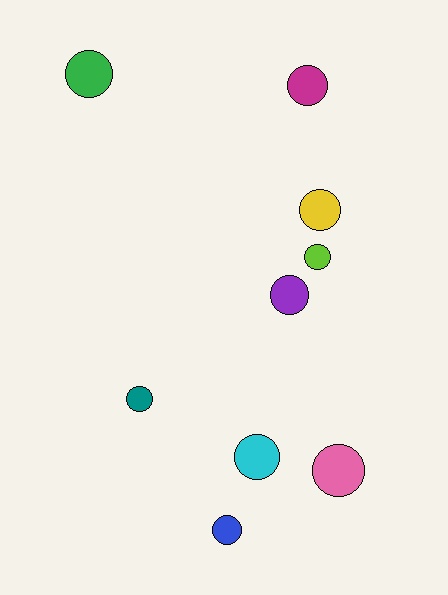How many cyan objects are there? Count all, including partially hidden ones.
There is 1 cyan object.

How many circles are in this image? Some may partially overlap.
There are 9 circles.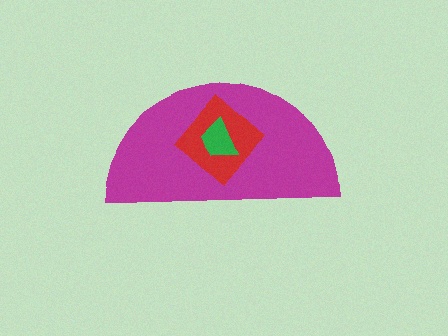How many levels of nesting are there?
3.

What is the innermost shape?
The green trapezoid.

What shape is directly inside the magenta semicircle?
The red diamond.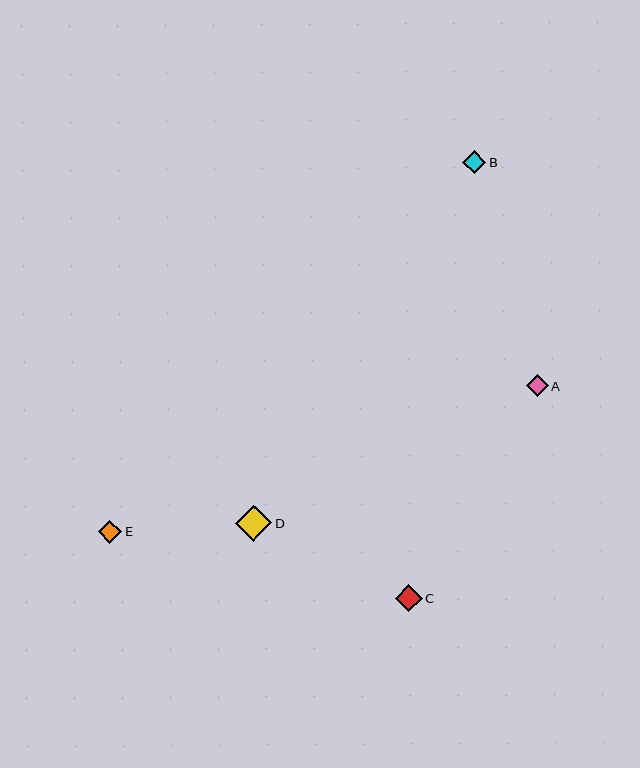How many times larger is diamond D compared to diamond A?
Diamond D is approximately 1.6 times the size of diamond A.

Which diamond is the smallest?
Diamond A is the smallest with a size of approximately 22 pixels.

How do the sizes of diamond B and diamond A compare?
Diamond B and diamond A are approximately the same size.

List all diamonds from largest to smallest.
From largest to smallest: D, C, E, B, A.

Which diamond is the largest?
Diamond D is the largest with a size of approximately 36 pixels.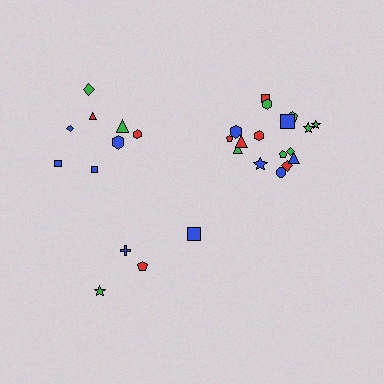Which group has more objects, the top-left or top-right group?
The top-right group.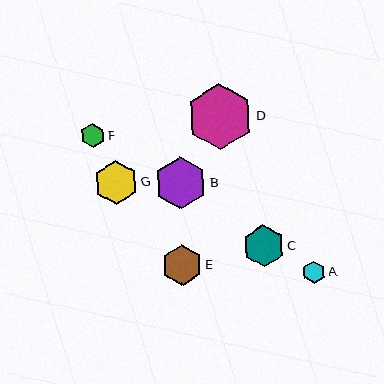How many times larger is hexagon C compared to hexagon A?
Hexagon C is approximately 1.9 times the size of hexagon A.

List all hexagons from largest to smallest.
From largest to smallest: D, B, G, C, E, F, A.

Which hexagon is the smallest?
Hexagon A is the smallest with a size of approximately 22 pixels.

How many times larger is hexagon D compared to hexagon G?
Hexagon D is approximately 1.5 times the size of hexagon G.